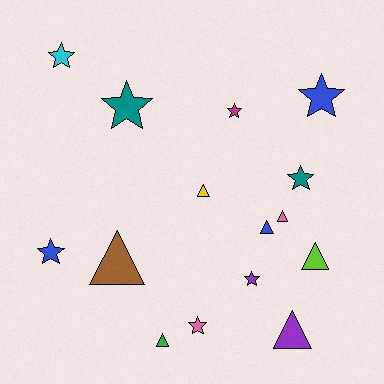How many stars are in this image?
There are 8 stars.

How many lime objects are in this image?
There is 1 lime object.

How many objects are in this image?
There are 15 objects.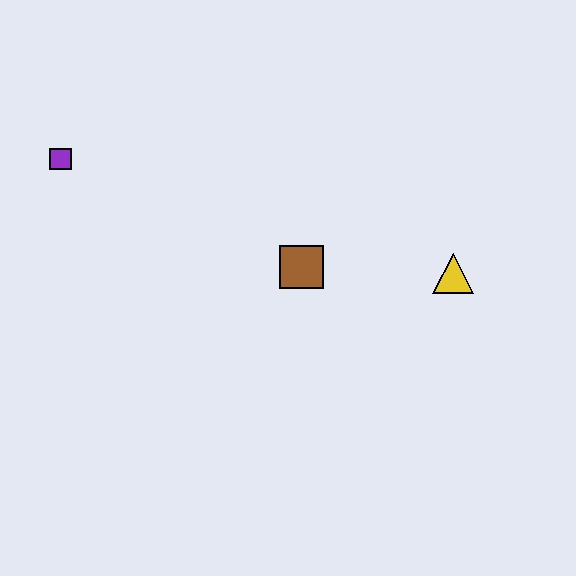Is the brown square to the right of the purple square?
Yes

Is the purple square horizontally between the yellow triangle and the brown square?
No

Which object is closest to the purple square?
The brown square is closest to the purple square.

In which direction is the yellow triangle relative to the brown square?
The yellow triangle is to the right of the brown square.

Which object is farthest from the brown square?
The purple square is farthest from the brown square.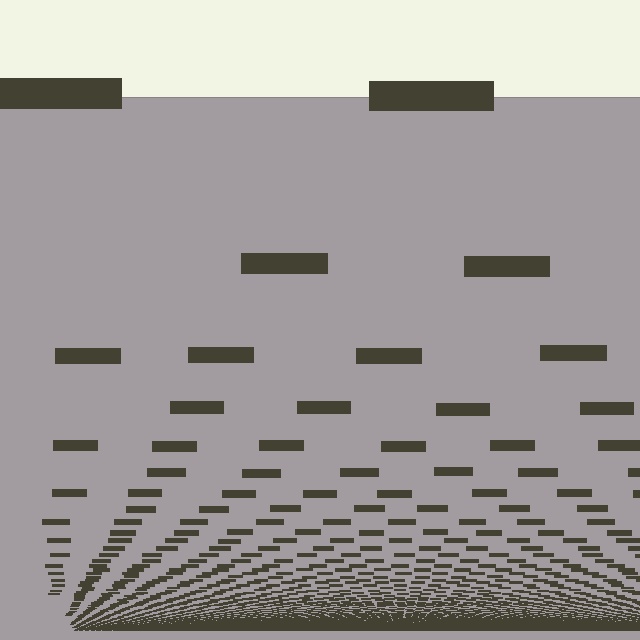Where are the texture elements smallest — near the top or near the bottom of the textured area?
Near the bottom.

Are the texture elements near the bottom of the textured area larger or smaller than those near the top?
Smaller. The gradient is inverted — elements near the bottom are smaller and denser.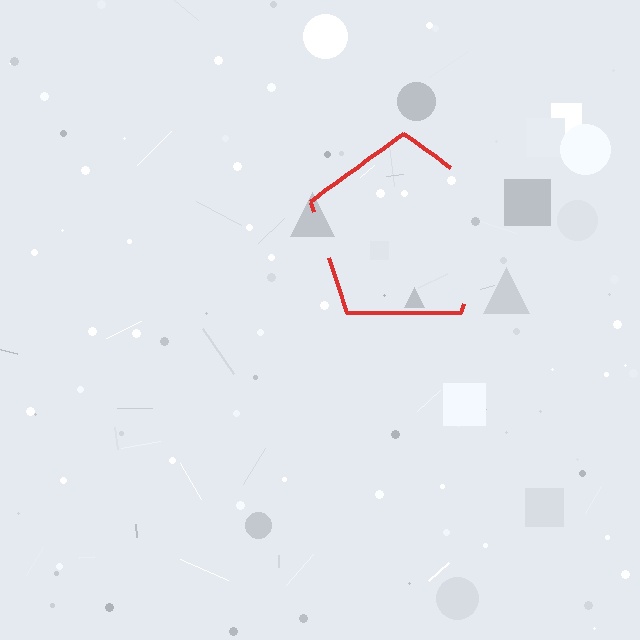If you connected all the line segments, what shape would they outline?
They would outline a pentagon.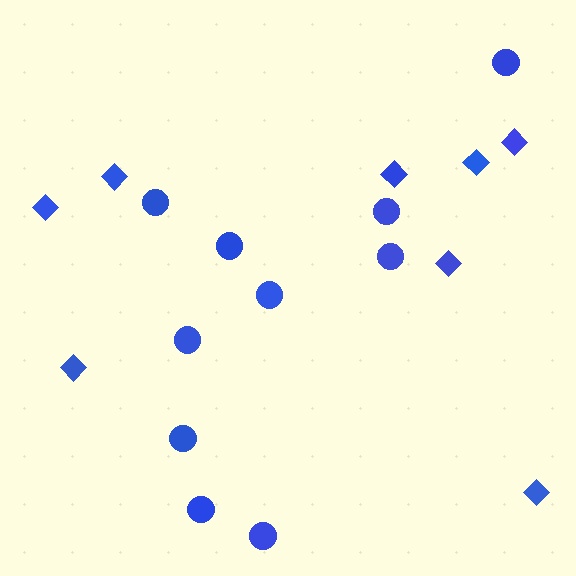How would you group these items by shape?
There are 2 groups: one group of diamonds (8) and one group of circles (10).